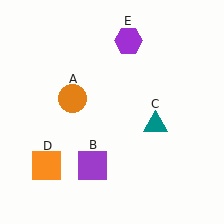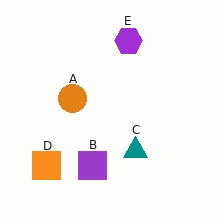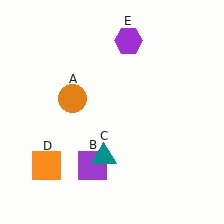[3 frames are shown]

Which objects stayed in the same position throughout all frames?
Orange circle (object A) and purple square (object B) and orange square (object D) and purple hexagon (object E) remained stationary.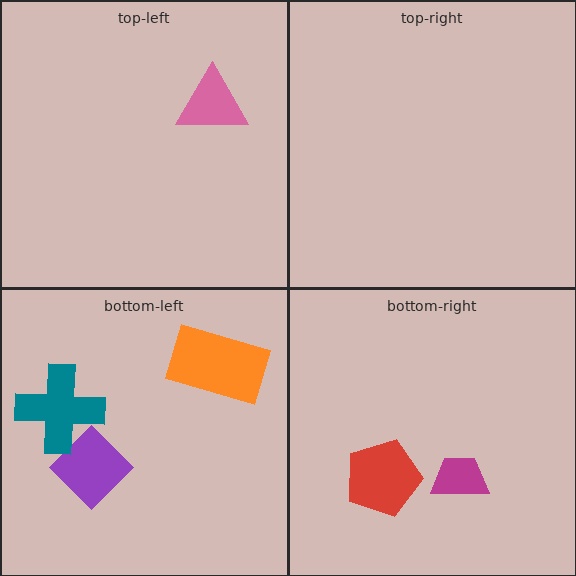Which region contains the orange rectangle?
The bottom-left region.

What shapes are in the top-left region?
The pink triangle.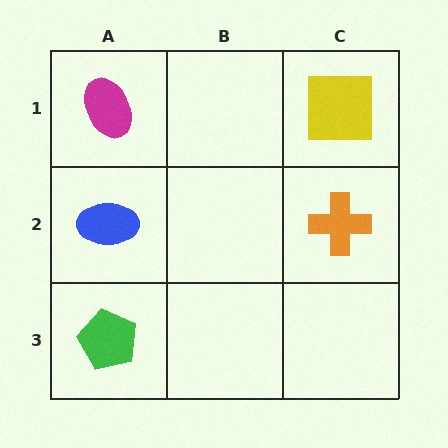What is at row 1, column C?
A yellow square.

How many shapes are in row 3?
1 shape.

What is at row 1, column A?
A magenta ellipse.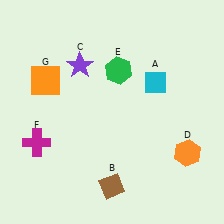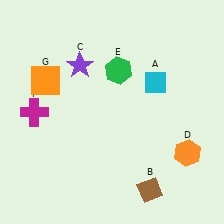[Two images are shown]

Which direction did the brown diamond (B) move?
The brown diamond (B) moved right.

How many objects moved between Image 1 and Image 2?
2 objects moved between the two images.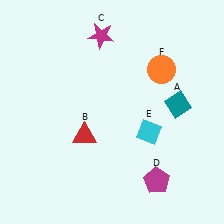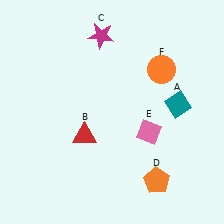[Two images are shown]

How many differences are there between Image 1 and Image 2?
There are 2 differences between the two images.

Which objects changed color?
D changed from magenta to orange. E changed from cyan to pink.